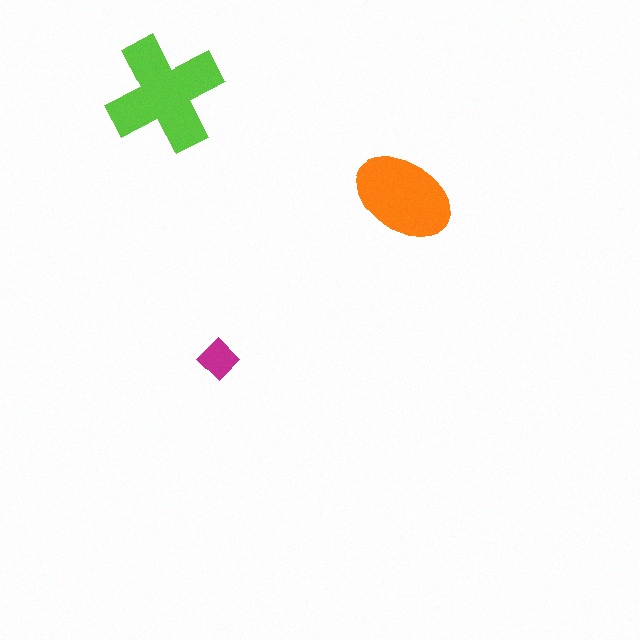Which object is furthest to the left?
The lime cross is leftmost.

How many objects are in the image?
There are 3 objects in the image.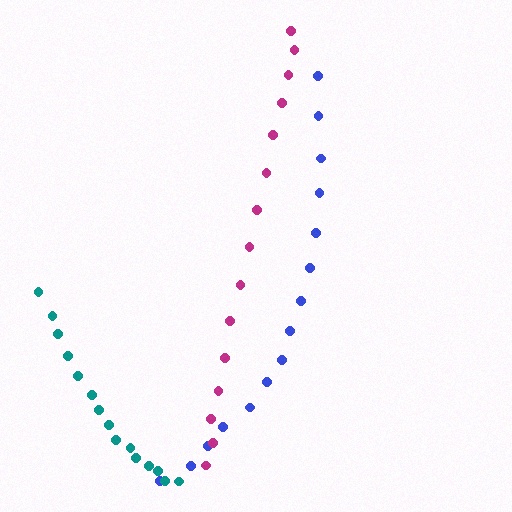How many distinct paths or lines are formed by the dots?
There are 3 distinct paths.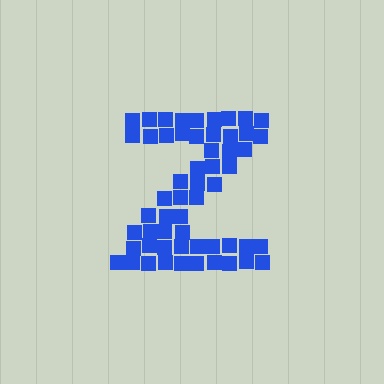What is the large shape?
The large shape is the letter Z.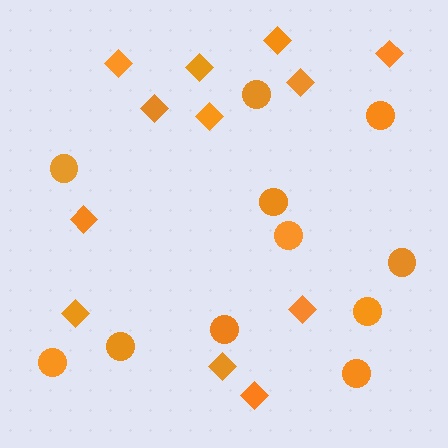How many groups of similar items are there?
There are 2 groups: one group of circles (11) and one group of diamonds (12).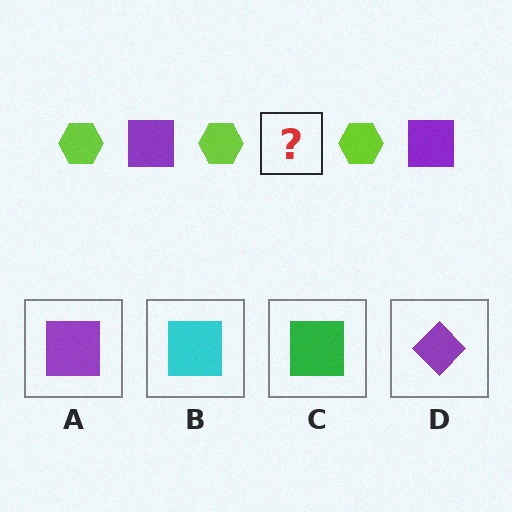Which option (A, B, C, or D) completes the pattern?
A.